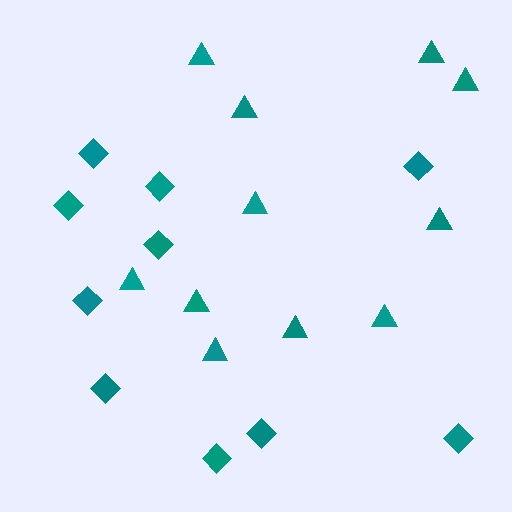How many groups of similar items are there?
There are 2 groups: one group of diamonds (10) and one group of triangles (11).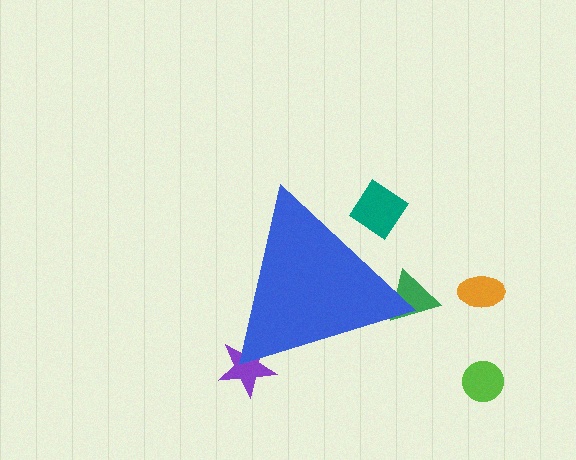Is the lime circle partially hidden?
No, the lime circle is fully visible.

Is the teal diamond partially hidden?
Yes, the teal diamond is partially hidden behind the blue triangle.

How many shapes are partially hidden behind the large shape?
3 shapes are partially hidden.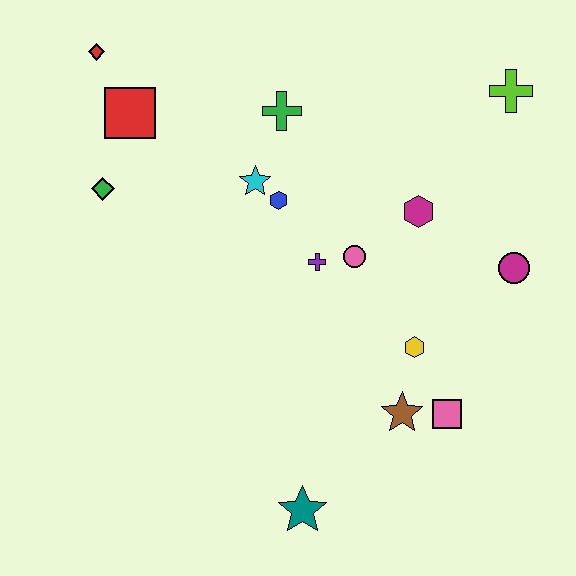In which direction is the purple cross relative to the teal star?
The purple cross is above the teal star.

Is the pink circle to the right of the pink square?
No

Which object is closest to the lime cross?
The magenta hexagon is closest to the lime cross.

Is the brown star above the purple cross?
No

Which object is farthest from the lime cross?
The teal star is farthest from the lime cross.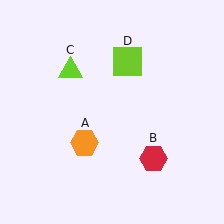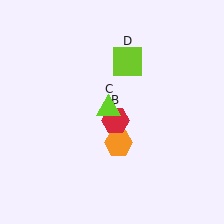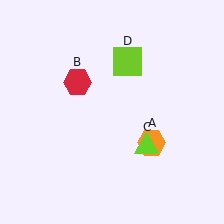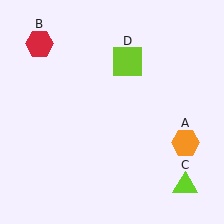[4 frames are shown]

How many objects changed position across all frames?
3 objects changed position: orange hexagon (object A), red hexagon (object B), lime triangle (object C).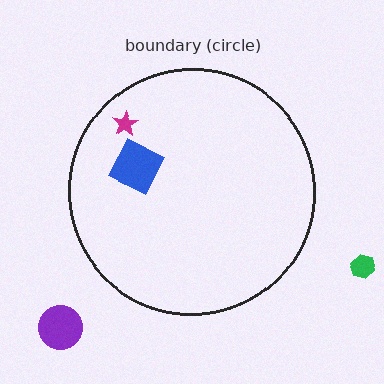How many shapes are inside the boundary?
2 inside, 2 outside.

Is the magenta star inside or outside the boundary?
Inside.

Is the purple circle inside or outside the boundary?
Outside.